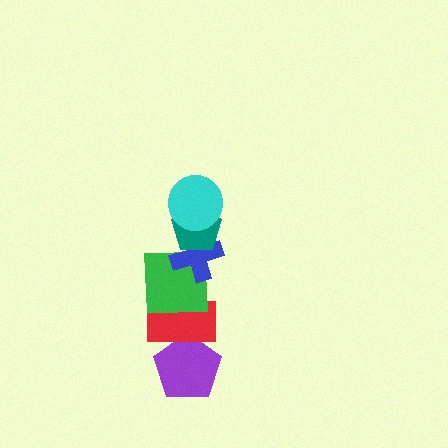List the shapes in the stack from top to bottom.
From top to bottom: the cyan circle, the teal pentagon, the blue cross, the green square, the red rectangle, the purple pentagon.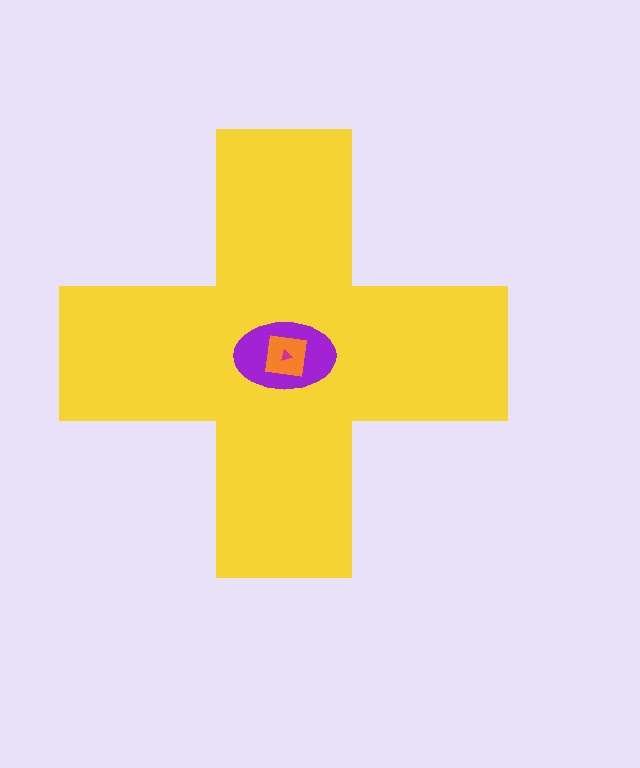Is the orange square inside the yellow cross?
Yes.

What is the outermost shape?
The yellow cross.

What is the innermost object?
The magenta triangle.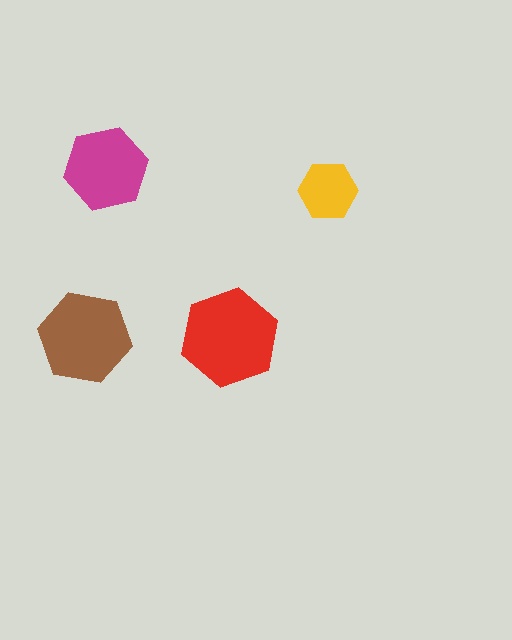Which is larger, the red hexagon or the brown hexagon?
The red one.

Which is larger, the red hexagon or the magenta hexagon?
The red one.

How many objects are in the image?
There are 4 objects in the image.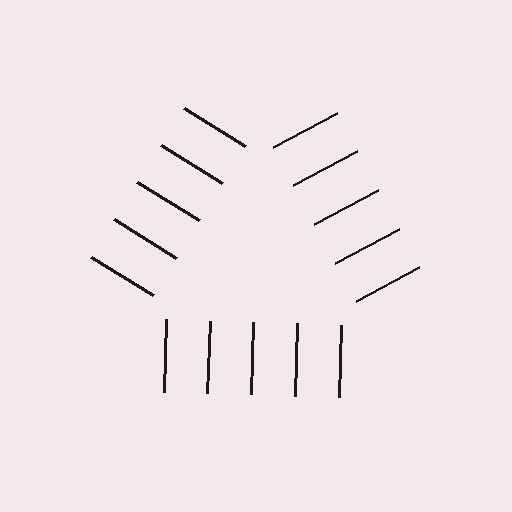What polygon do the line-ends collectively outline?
An illusory triangle — the line segments terminate on its edges but no continuous stroke is drawn.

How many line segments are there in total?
15 — 5 along each of the 3 edges.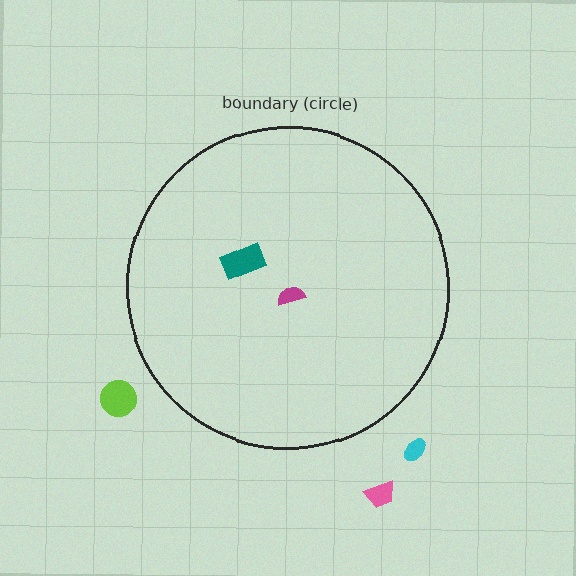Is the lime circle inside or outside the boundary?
Outside.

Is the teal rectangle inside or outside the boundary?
Inside.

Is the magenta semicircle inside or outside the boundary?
Inside.